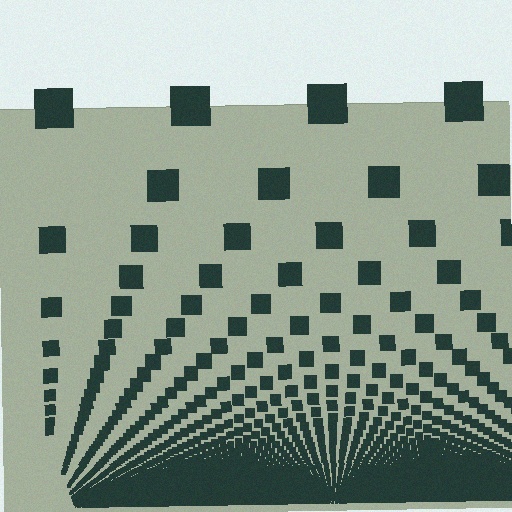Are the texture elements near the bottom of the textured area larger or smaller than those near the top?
Smaller. The gradient is inverted — elements near the bottom are smaller and denser.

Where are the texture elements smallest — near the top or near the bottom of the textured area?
Near the bottom.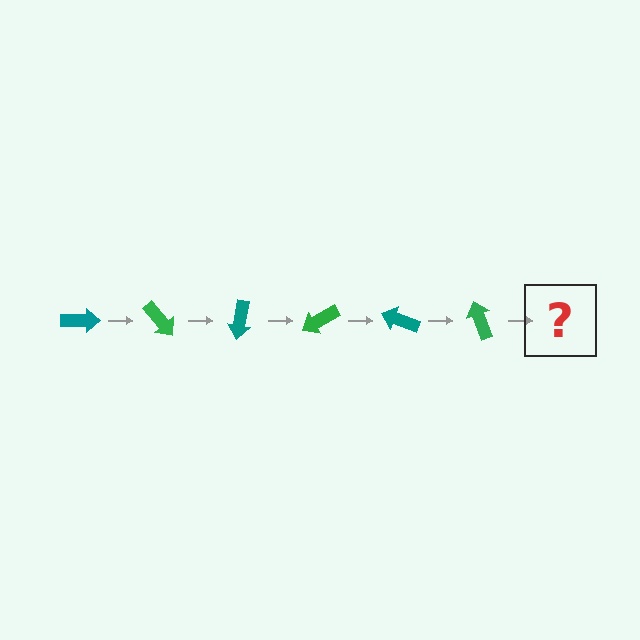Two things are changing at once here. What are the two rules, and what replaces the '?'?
The two rules are that it rotates 50 degrees each step and the color cycles through teal and green. The '?' should be a teal arrow, rotated 300 degrees from the start.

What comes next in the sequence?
The next element should be a teal arrow, rotated 300 degrees from the start.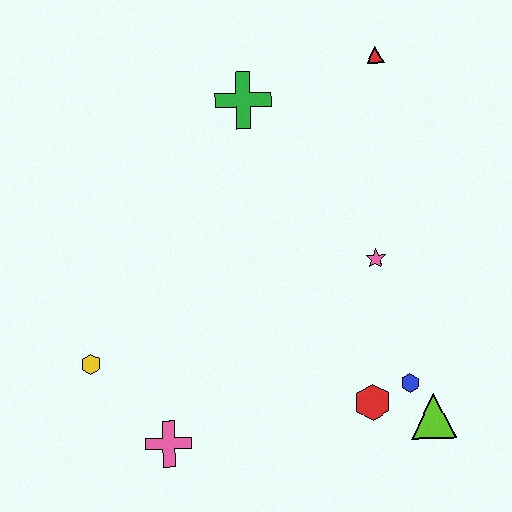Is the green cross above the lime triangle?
Yes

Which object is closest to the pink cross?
The yellow hexagon is closest to the pink cross.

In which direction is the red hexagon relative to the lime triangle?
The red hexagon is to the left of the lime triangle.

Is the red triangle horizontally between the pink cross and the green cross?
No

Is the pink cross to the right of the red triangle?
No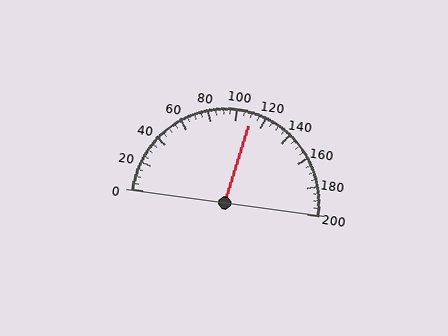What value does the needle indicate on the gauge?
The needle indicates approximately 110.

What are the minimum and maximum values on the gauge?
The gauge ranges from 0 to 200.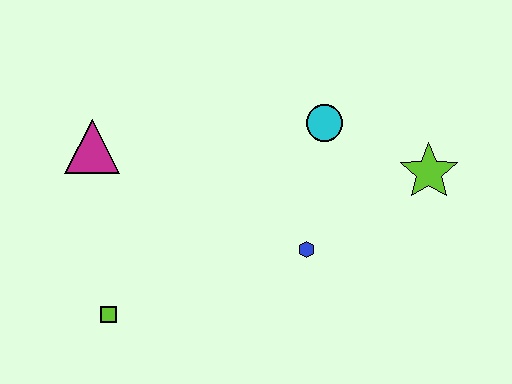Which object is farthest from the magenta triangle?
The lime star is farthest from the magenta triangle.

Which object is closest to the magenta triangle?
The lime square is closest to the magenta triangle.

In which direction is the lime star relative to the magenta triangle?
The lime star is to the right of the magenta triangle.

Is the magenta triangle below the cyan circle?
Yes